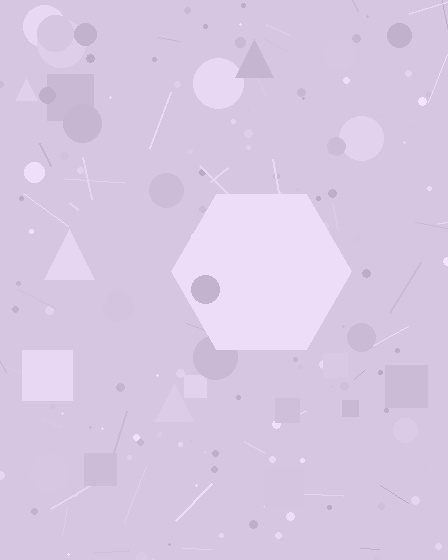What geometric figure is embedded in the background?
A hexagon is embedded in the background.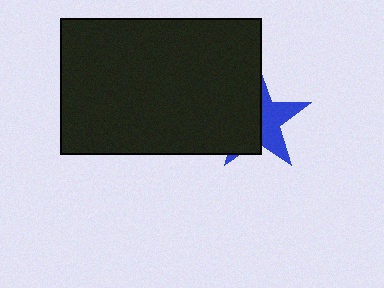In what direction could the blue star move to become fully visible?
The blue star could move right. That would shift it out from behind the black rectangle entirely.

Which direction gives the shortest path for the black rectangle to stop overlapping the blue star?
Moving left gives the shortest separation.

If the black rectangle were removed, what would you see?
You would see the complete blue star.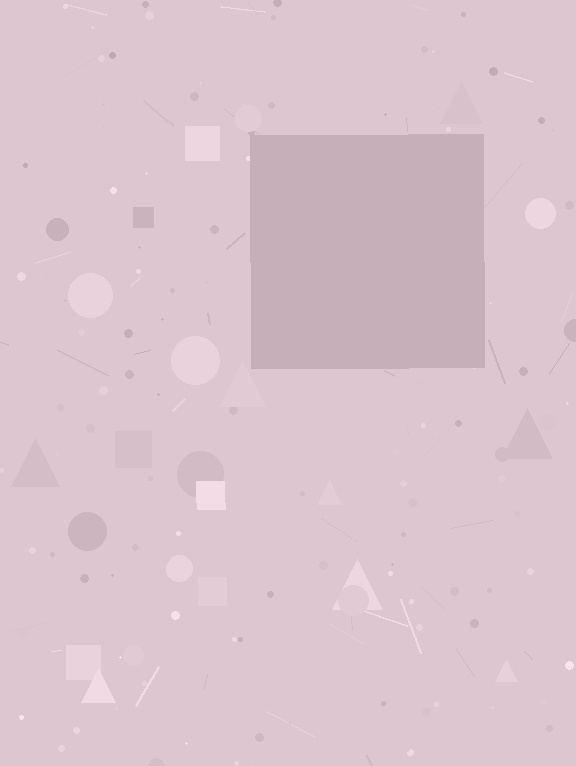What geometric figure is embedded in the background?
A square is embedded in the background.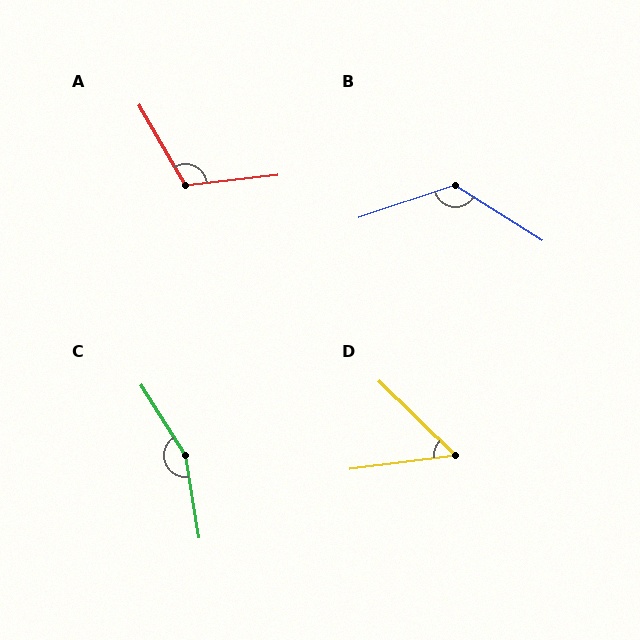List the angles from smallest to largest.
D (52°), A (114°), B (129°), C (157°).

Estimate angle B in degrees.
Approximately 129 degrees.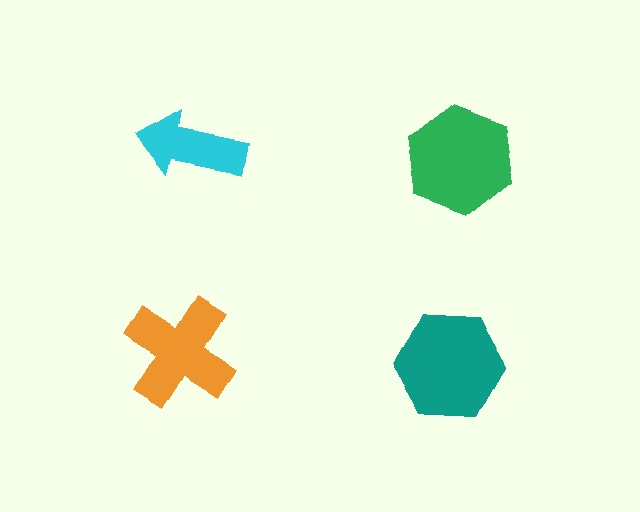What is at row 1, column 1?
A cyan arrow.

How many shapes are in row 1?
2 shapes.